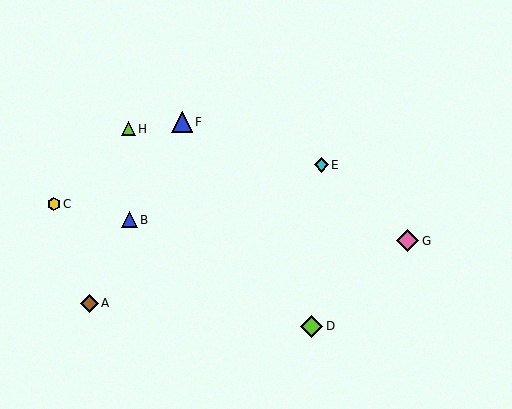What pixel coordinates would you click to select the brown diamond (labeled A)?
Click at (89, 303) to select the brown diamond A.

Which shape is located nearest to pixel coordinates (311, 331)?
The lime diamond (labeled D) at (312, 326) is nearest to that location.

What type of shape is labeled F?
Shape F is a blue triangle.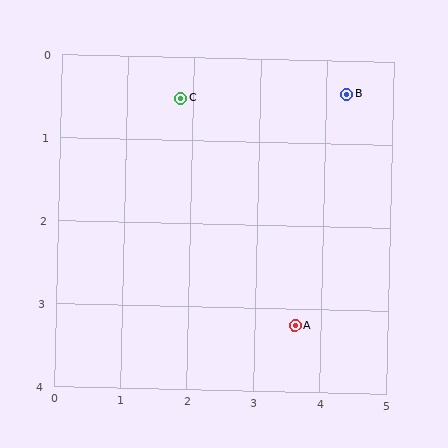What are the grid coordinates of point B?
Point B is at approximately (4.3, 0.4).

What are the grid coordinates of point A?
Point A is at approximately (3.6, 3.2).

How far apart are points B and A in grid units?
Points B and A are about 2.9 grid units apart.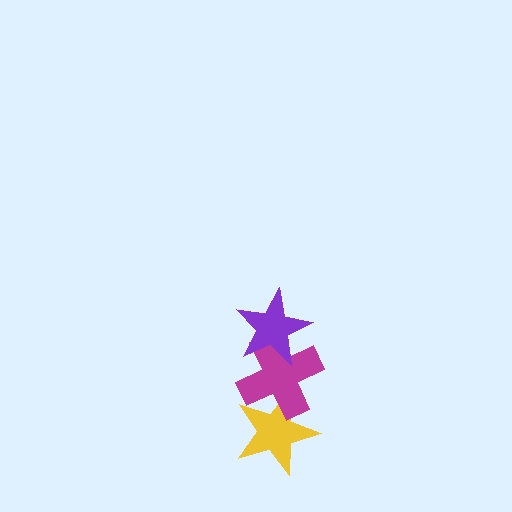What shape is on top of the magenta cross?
The purple star is on top of the magenta cross.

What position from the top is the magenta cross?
The magenta cross is 2nd from the top.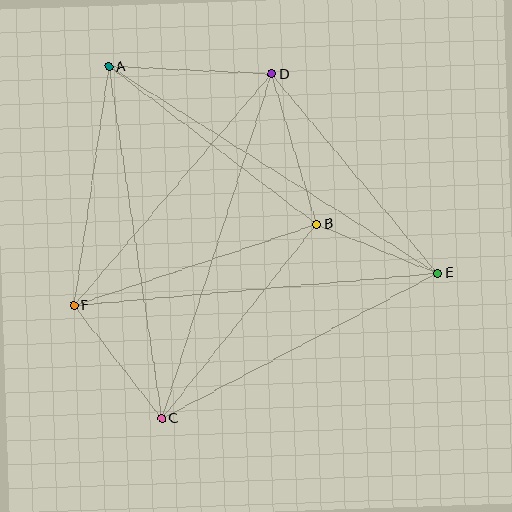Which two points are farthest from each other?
Points A and E are farthest from each other.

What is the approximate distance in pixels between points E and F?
The distance between E and F is approximately 365 pixels.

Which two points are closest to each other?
Points B and E are closest to each other.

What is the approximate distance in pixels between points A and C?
The distance between A and C is approximately 356 pixels.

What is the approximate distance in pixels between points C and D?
The distance between C and D is approximately 362 pixels.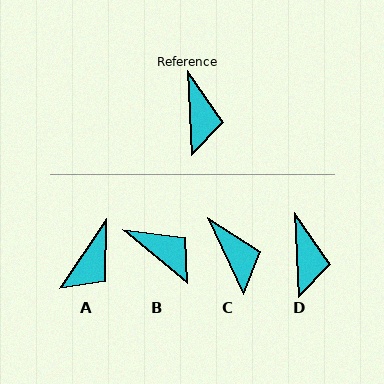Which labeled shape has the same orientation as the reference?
D.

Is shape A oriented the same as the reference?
No, it is off by about 36 degrees.